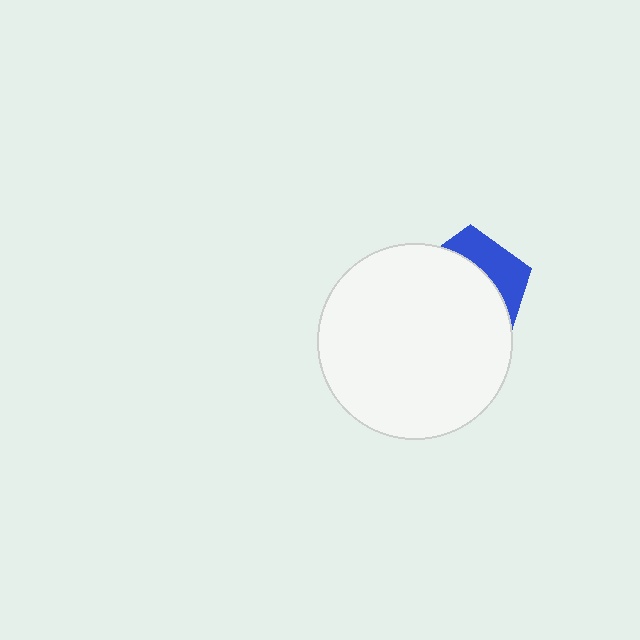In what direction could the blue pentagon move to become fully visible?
The blue pentagon could move toward the upper-right. That would shift it out from behind the white circle entirely.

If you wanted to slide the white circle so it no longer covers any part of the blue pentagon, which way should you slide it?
Slide it toward the lower-left — that is the most direct way to separate the two shapes.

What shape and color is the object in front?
The object in front is a white circle.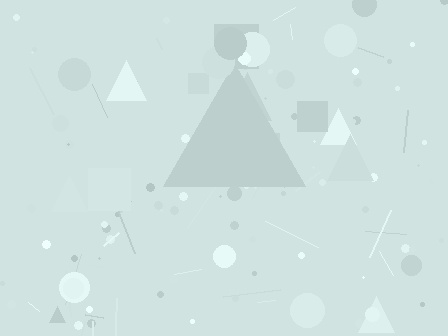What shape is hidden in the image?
A triangle is hidden in the image.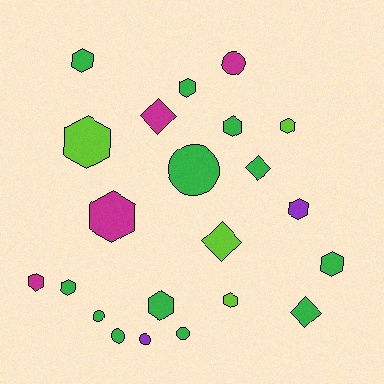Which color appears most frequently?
Green, with 12 objects.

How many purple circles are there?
There is 1 purple circle.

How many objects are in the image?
There are 22 objects.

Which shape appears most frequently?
Hexagon, with 12 objects.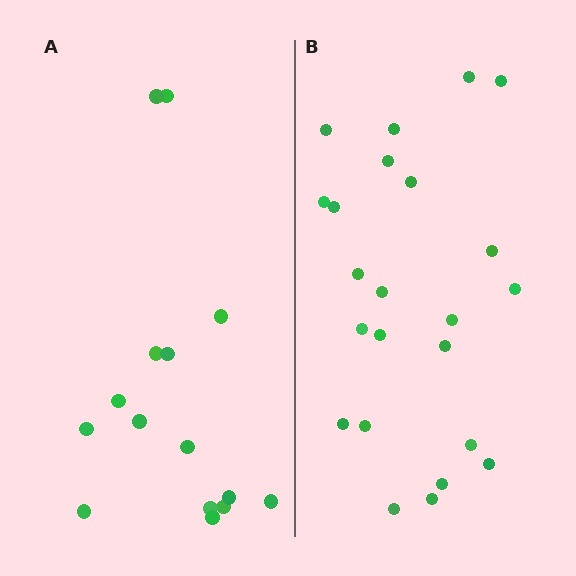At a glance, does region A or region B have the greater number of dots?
Region B (the right region) has more dots.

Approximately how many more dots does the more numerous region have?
Region B has roughly 8 or so more dots than region A.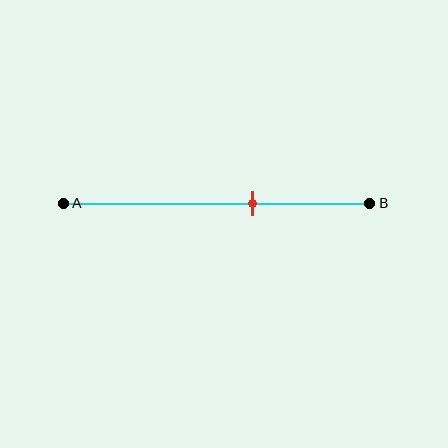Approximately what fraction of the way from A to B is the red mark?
The red mark is approximately 60% of the way from A to B.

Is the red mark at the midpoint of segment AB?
No, the mark is at about 60% from A, not at the 50% midpoint.